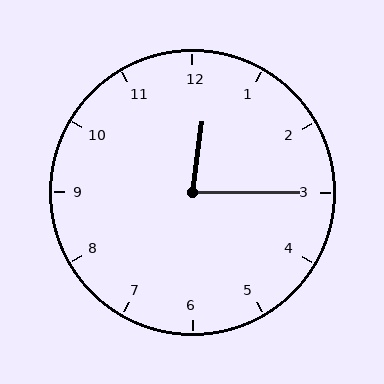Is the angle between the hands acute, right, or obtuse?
It is acute.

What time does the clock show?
12:15.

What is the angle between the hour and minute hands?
Approximately 82 degrees.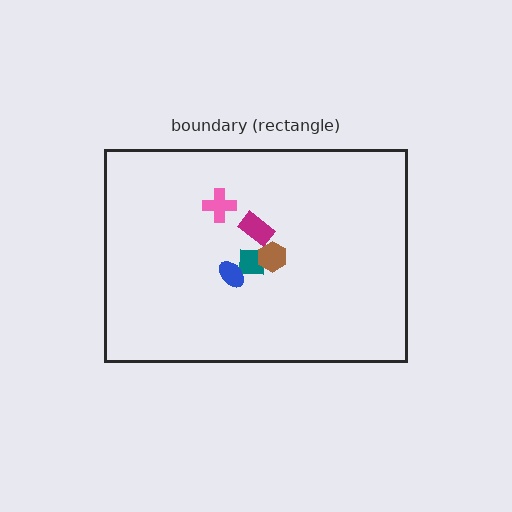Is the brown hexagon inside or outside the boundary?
Inside.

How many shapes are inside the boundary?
5 inside, 0 outside.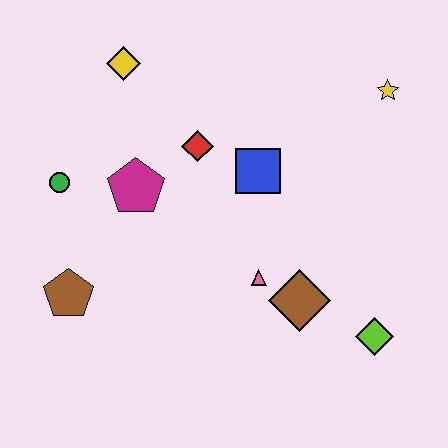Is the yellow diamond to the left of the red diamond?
Yes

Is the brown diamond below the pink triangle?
Yes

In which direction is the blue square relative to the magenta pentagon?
The blue square is to the right of the magenta pentagon.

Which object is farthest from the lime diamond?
The yellow diamond is farthest from the lime diamond.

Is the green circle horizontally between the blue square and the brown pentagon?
No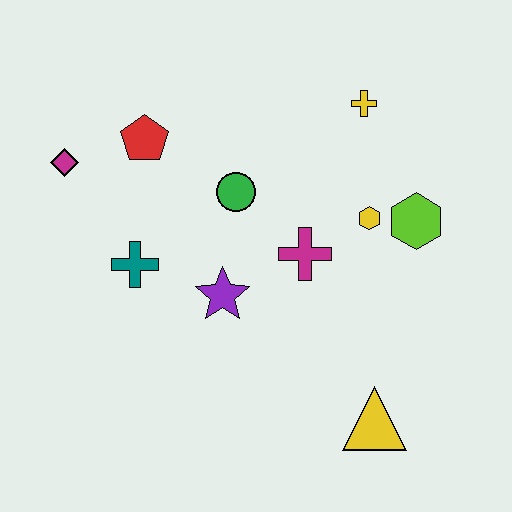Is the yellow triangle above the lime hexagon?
No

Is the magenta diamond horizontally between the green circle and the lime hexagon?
No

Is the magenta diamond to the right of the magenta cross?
No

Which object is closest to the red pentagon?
The magenta diamond is closest to the red pentagon.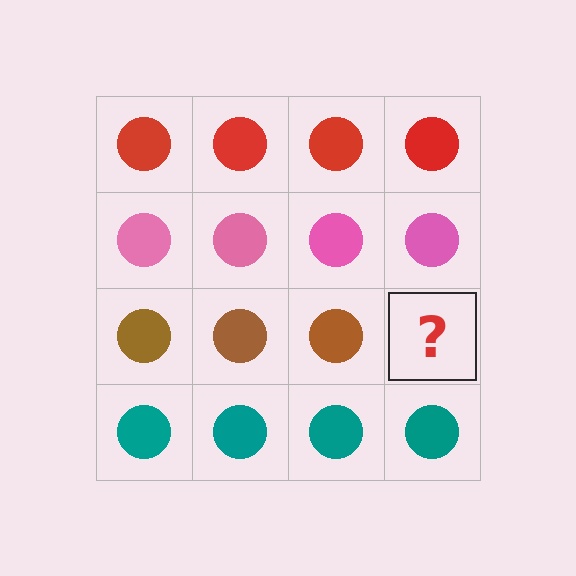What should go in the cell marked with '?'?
The missing cell should contain a brown circle.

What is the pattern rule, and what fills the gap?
The rule is that each row has a consistent color. The gap should be filled with a brown circle.